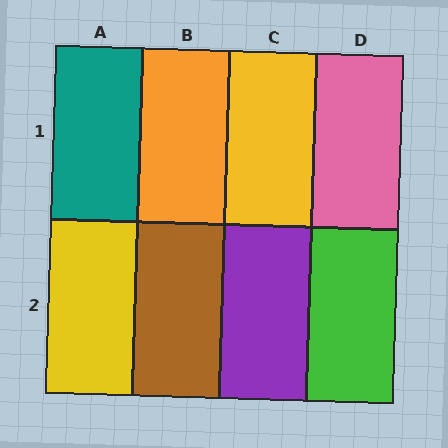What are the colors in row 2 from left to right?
Yellow, brown, purple, green.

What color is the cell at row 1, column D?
Pink.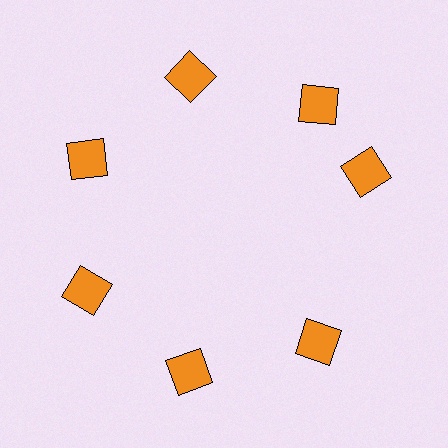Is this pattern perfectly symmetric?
No. The 7 orange squares are arranged in a ring, but one element near the 3 o'clock position is rotated out of alignment along the ring, breaking the 7-fold rotational symmetry.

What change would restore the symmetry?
The symmetry would be restored by rotating it back into even spacing with its neighbors so that all 7 squares sit at equal angles and equal distance from the center.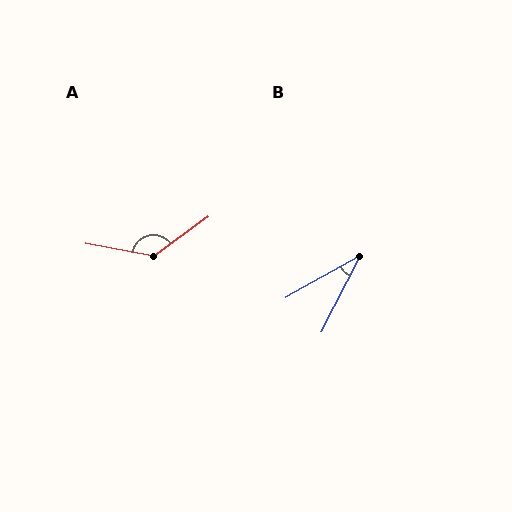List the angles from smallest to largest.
B (34°), A (134°).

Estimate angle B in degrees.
Approximately 34 degrees.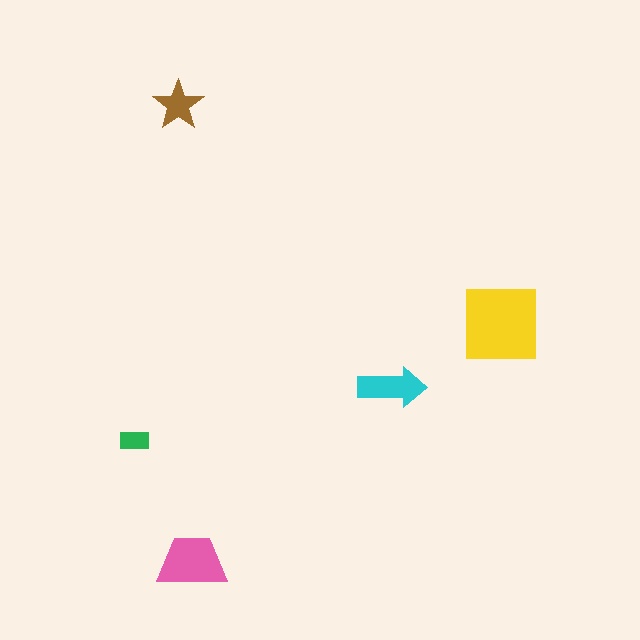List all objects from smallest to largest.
The green rectangle, the brown star, the cyan arrow, the pink trapezoid, the yellow square.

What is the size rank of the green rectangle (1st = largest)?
5th.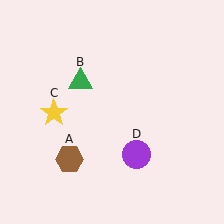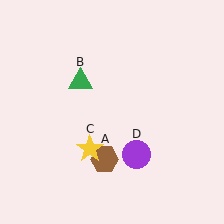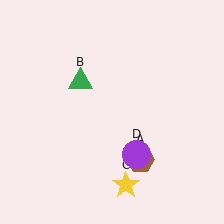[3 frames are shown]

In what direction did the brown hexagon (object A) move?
The brown hexagon (object A) moved right.